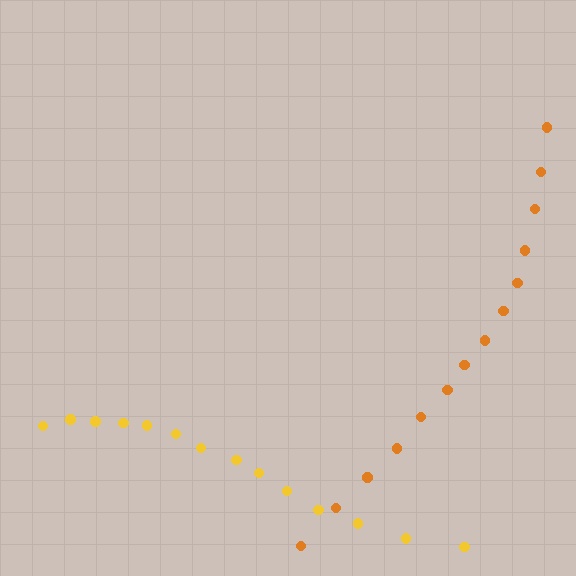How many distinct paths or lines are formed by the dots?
There are 2 distinct paths.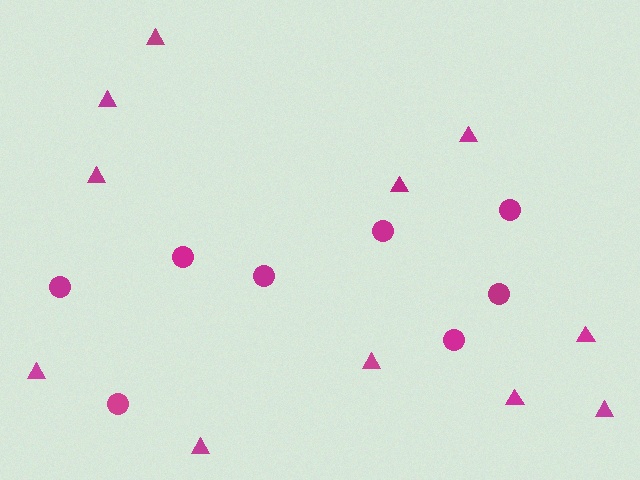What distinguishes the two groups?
There are 2 groups: one group of circles (8) and one group of triangles (11).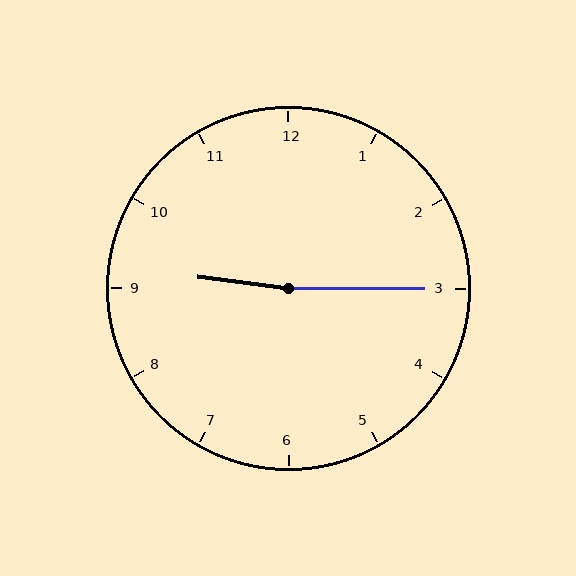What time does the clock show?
9:15.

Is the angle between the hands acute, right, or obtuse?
It is obtuse.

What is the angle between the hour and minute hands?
Approximately 172 degrees.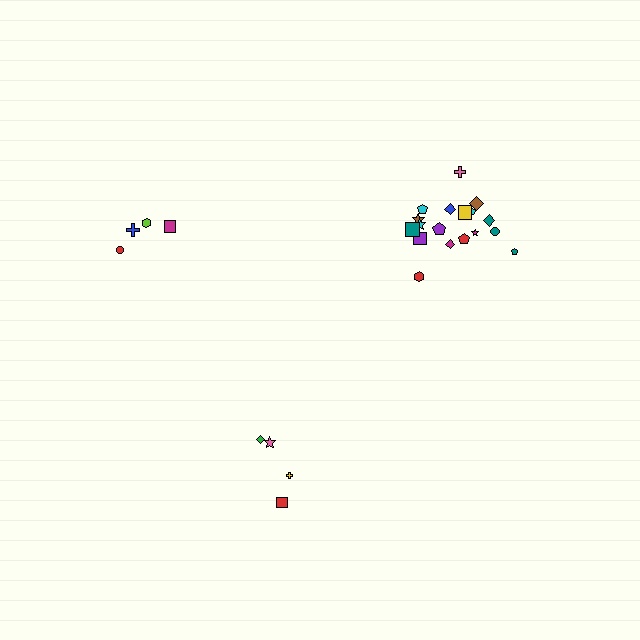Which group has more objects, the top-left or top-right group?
The top-right group.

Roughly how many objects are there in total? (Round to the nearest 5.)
Roughly 25 objects in total.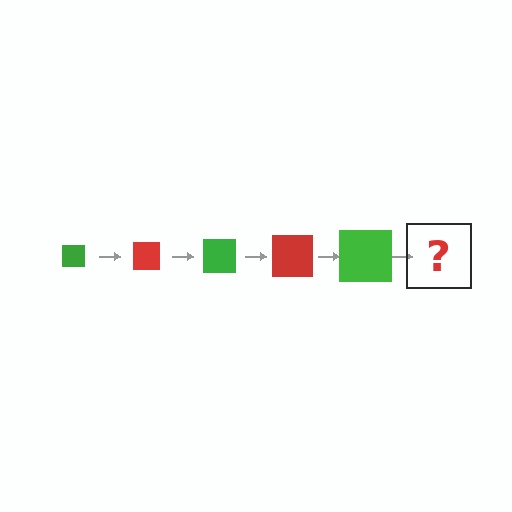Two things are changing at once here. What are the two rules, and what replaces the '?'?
The two rules are that the square grows larger each step and the color cycles through green and red. The '?' should be a red square, larger than the previous one.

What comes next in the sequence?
The next element should be a red square, larger than the previous one.